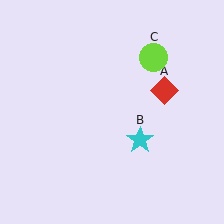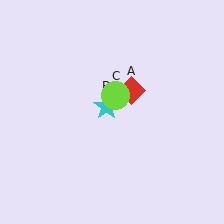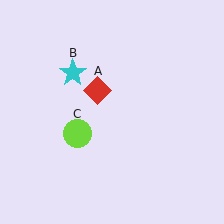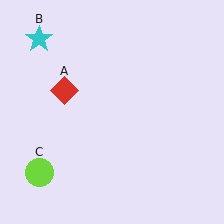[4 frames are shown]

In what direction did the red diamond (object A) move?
The red diamond (object A) moved left.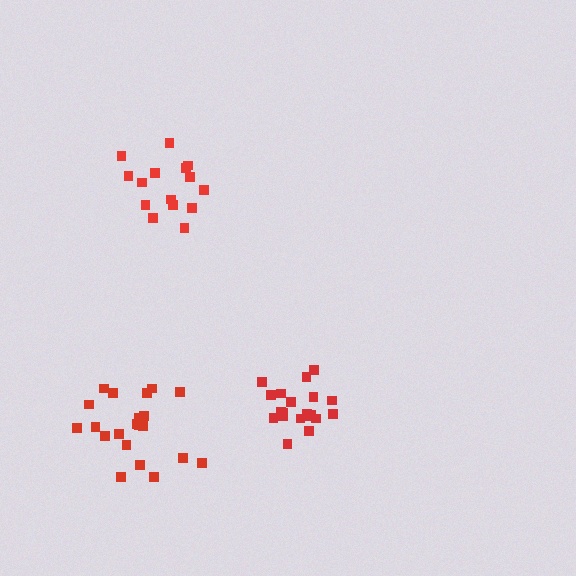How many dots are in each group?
Group 1: 15 dots, Group 2: 20 dots, Group 3: 21 dots (56 total).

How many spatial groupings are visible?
There are 3 spatial groupings.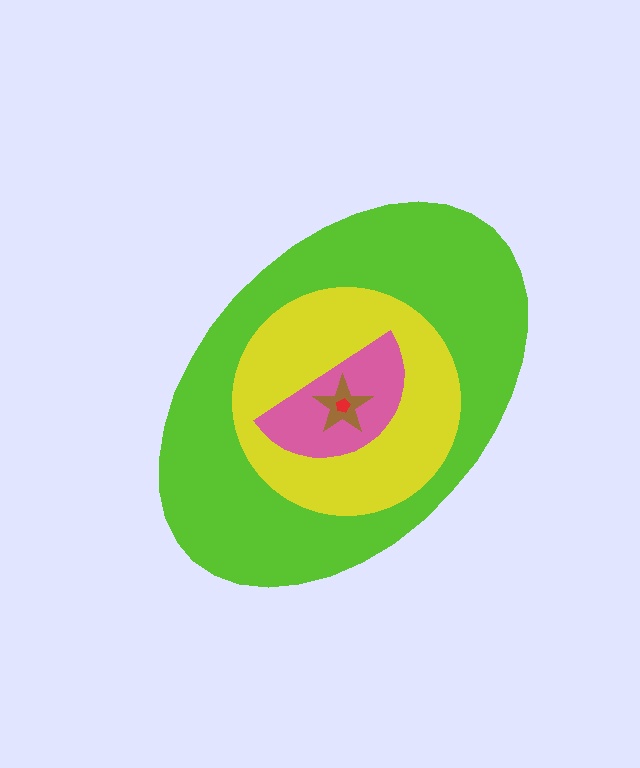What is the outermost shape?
The lime ellipse.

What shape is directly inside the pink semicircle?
The brown star.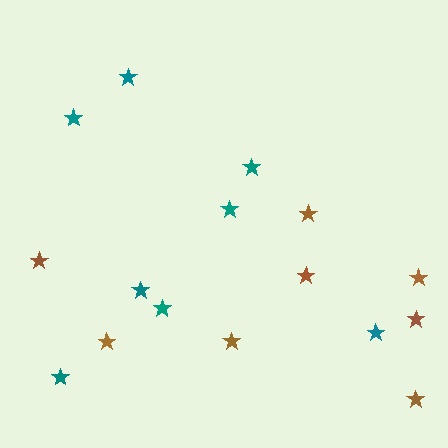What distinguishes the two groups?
There are 2 groups: one group of brown stars (8) and one group of teal stars (8).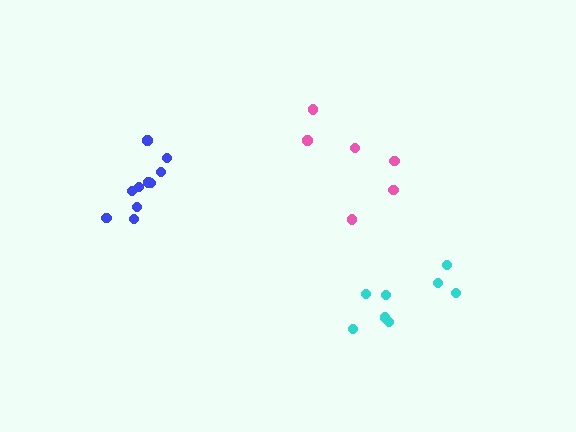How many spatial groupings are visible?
There are 3 spatial groupings.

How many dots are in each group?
Group 1: 6 dots, Group 2: 10 dots, Group 3: 8 dots (24 total).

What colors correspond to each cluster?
The clusters are colored: pink, blue, cyan.